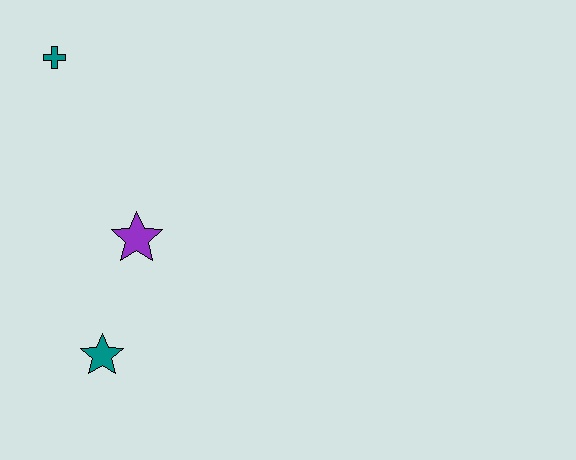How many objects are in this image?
There are 3 objects.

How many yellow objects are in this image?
There are no yellow objects.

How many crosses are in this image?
There is 1 cross.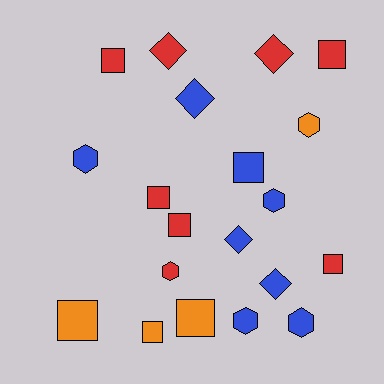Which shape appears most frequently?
Square, with 9 objects.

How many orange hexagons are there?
There is 1 orange hexagon.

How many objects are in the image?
There are 20 objects.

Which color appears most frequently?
Blue, with 8 objects.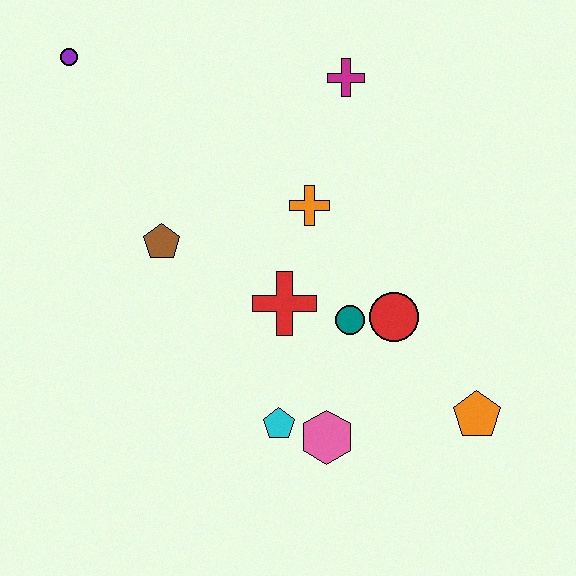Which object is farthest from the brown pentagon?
The orange pentagon is farthest from the brown pentagon.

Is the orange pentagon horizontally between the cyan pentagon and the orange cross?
No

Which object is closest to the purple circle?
The brown pentagon is closest to the purple circle.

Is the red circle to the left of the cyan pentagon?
No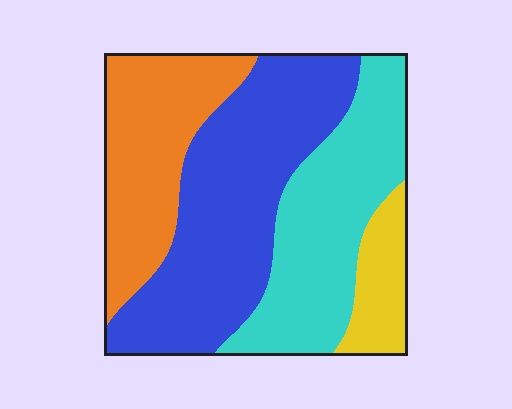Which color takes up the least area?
Yellow, at roughly 10%.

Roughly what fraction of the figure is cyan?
Cyan takes up about one quarter (1/4) of the figure.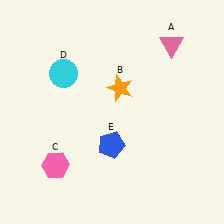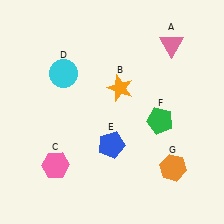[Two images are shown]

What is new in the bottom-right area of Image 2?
An orange hexagon (G) was added in the bottom-right area of Image 2.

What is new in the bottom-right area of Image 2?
A green pentagon (F) was added in the bottom-right area of Image 2.